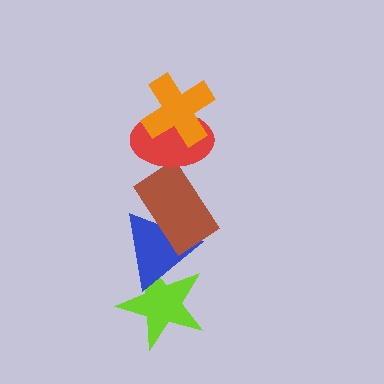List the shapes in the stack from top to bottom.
From top to bottom: the orange cross, the red ellipse, the brown rectangle, the blue triangle, the lime star.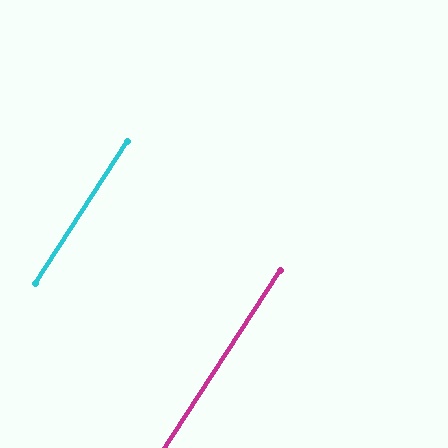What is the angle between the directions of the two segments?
Approximately 0 degrees.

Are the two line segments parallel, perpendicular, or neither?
Parallel — their directions differ by only 0.2°.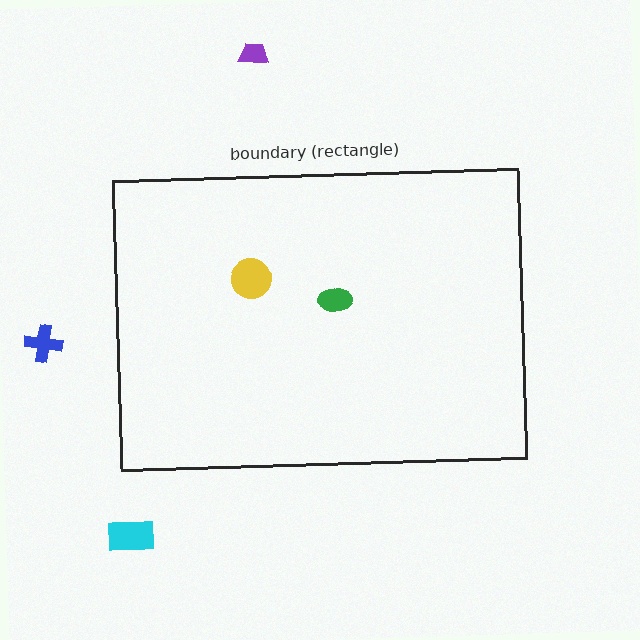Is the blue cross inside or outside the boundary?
Outside.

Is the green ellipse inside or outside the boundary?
Inside.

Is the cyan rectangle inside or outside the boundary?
Outside.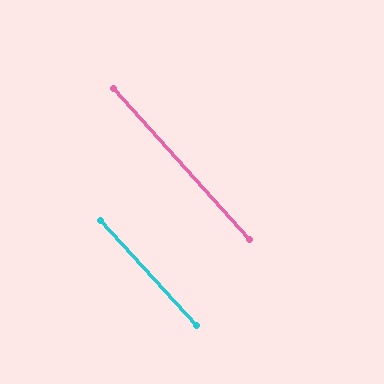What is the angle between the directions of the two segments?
Approximately 1 degree.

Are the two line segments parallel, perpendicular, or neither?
Parallel — their directions differ by only 0.6°.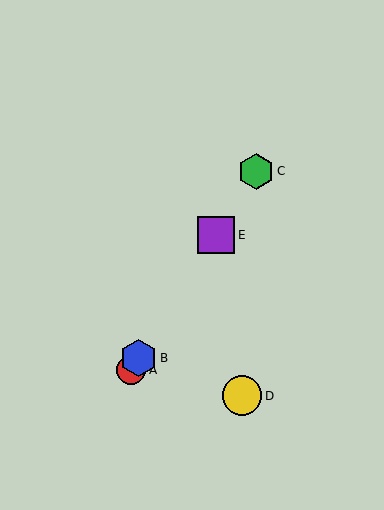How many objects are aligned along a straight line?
4 objects (A, B, C, E) are aligned along a straight line.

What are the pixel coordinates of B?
Object B is at (139, 358).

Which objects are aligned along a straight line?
Objects A, B, C, E are aligned along a straight line.